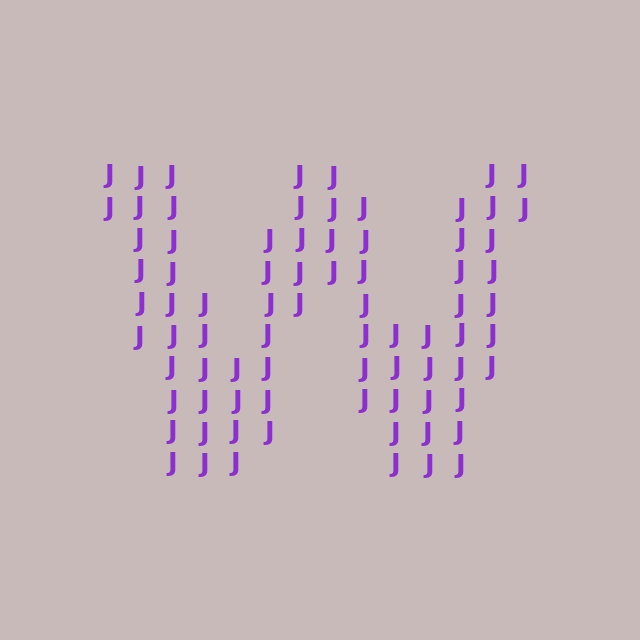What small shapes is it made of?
It is made of small letter J's.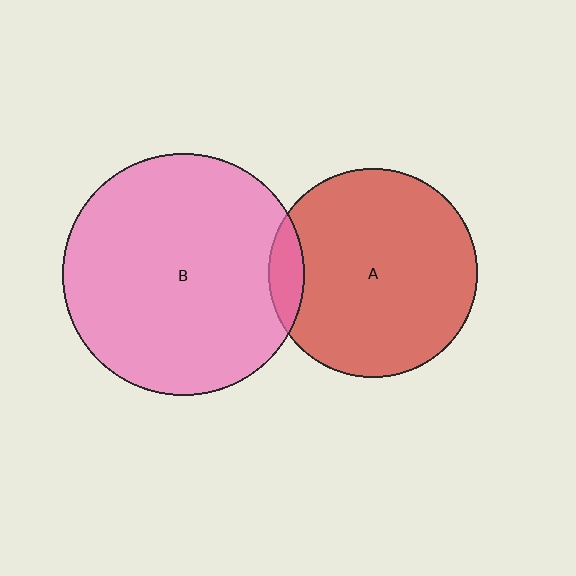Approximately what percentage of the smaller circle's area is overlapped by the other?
Approximately 10%.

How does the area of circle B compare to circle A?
Approximately 1.3 times.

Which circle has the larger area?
Circle B (pink).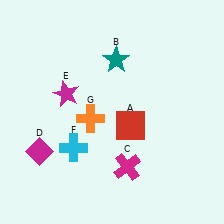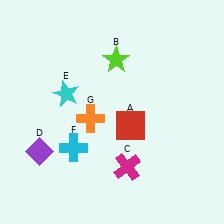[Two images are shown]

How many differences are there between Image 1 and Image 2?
There are 3 differences between the two images.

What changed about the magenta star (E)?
In Image 1, E is magenta. In Image 2, it changed to cyan.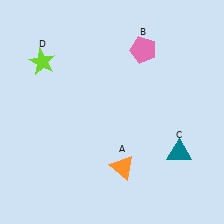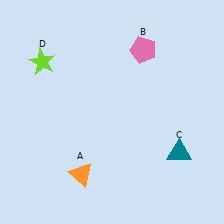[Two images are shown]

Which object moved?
The orange triangle (A) moved left.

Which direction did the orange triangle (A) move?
The orange triangle (A) moved left.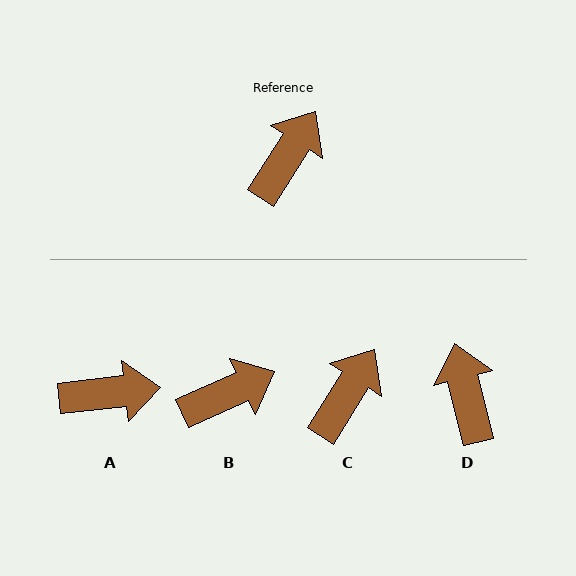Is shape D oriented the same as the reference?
No, it is off by about 46 degrees.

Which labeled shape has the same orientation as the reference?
C.